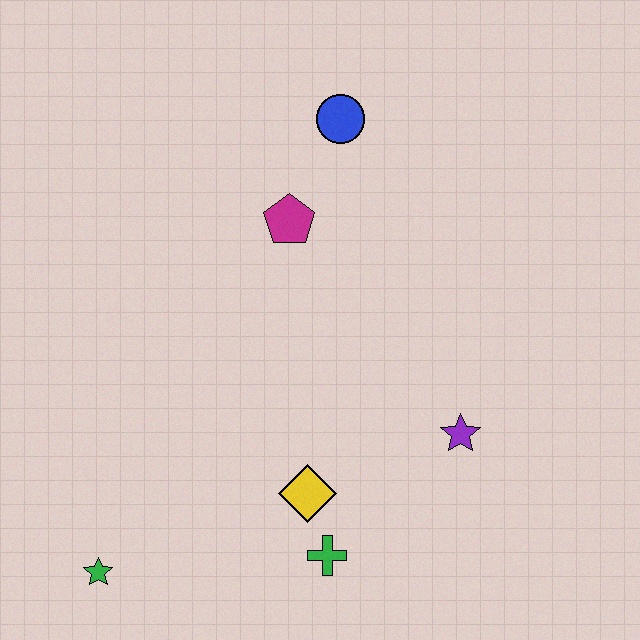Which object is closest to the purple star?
The yellow diamond is closest to the purple star.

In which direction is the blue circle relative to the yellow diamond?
The blue circle is above the yellow diamond.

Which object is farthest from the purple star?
The green star is farthest from the purple star.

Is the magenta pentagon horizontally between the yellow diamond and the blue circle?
No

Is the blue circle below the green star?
No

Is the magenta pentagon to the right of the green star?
Yes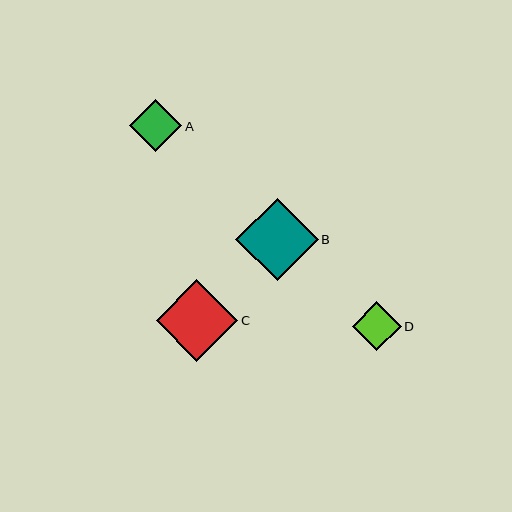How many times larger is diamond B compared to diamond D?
Diamond B is approximately 1.7 times the size of diamond D.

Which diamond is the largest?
Diamond B is the largest with a size of approximately 83 pixels.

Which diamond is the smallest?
Diamond D is the smallest with a size of approximately 49 pixels.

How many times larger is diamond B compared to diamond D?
Diamond B is approximately 1.7 times the size of diamond D.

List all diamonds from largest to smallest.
From largest to smallest: B, C, A, D.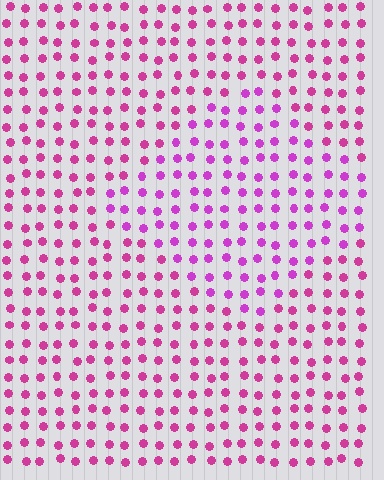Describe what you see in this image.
The image is filled with small magenta elements in a uniform arrangement. A diamond-shaped region is visible where the elements are tinted to a slightly different hue, forming a subtle color boundary.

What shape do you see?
I see a diamond.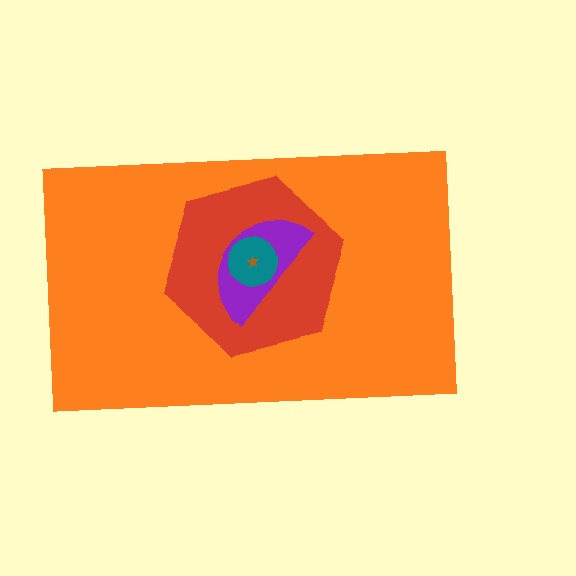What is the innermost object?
The brown star.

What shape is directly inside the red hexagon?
The purple semicircle.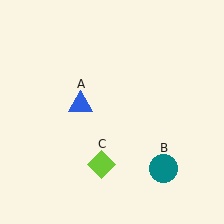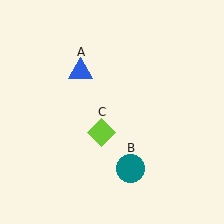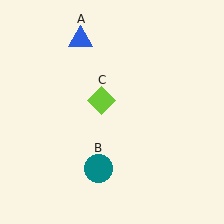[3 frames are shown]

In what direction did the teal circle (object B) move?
The teal circle (object B) moved left.